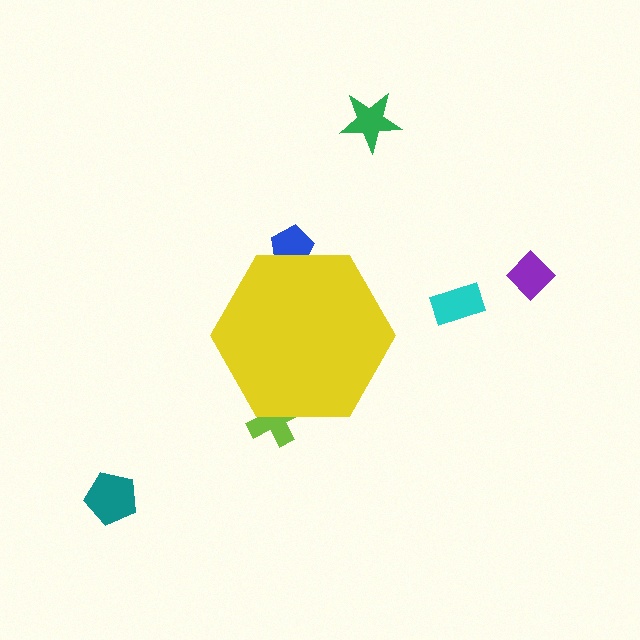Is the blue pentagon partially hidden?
Yes, the blue pentagon is partially hidden behind the yellow hexagon.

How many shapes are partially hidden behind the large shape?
2 shapes are partially hidden.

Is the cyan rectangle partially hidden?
No, the cyan rectangle is fully visible.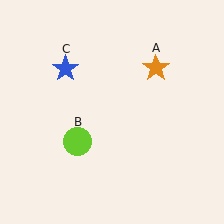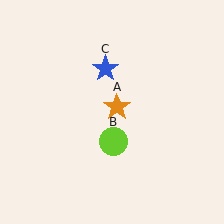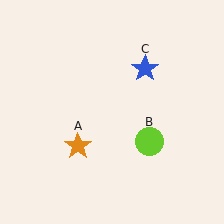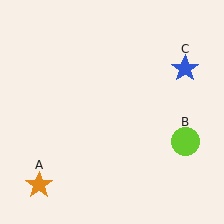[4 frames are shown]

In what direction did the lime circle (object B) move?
The lime circle (object B) moved right.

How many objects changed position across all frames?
3 objects changed position: orange star (object A), lime circle (object B), blue star (object C).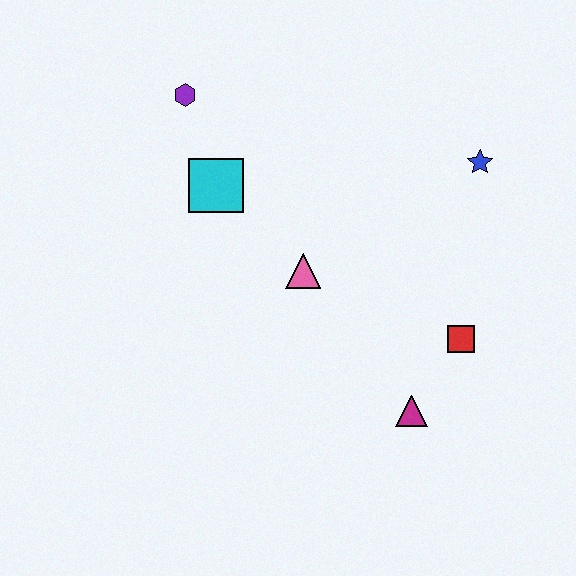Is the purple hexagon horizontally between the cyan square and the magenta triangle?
No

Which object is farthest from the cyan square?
The magenta triangle is farthest from the cyan square.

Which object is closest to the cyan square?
The purple hexagon is closest to the cyan square.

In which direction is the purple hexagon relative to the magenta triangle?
The purple hexagon is above the magenta triangle.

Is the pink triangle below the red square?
No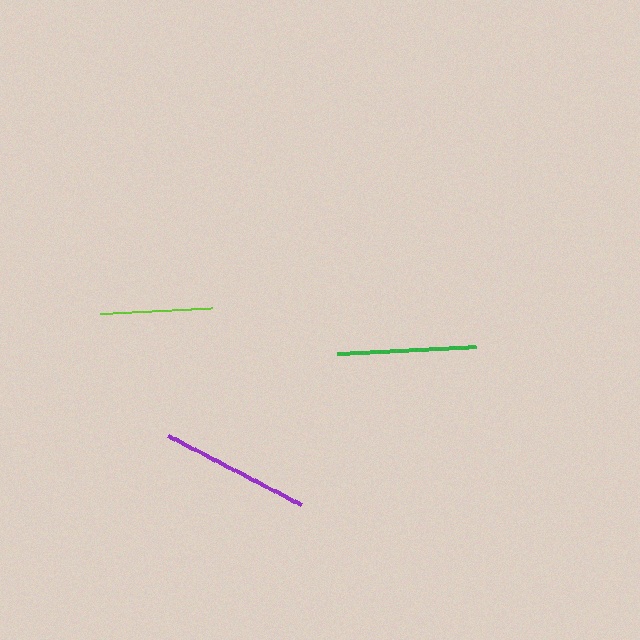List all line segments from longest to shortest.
From longest to shortest: purple, green, lime.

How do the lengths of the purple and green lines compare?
The purple and green lines are approximately the same length.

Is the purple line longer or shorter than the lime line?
The purple line is longer than the lime line.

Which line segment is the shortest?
The lime line is the shortest at approximately 111 pixels.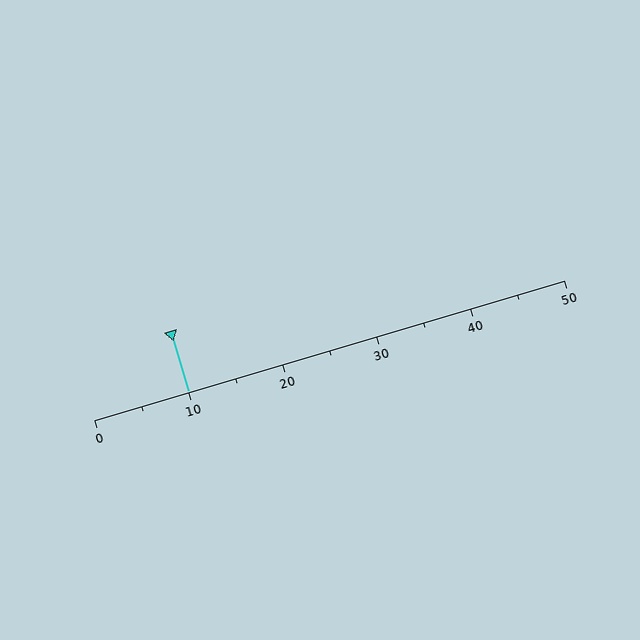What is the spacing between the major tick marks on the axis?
The major ticks are spaced 10 apart.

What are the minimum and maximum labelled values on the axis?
The axis runs from 0 to 50.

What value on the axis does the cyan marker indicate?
The marker indicates approximately 10.